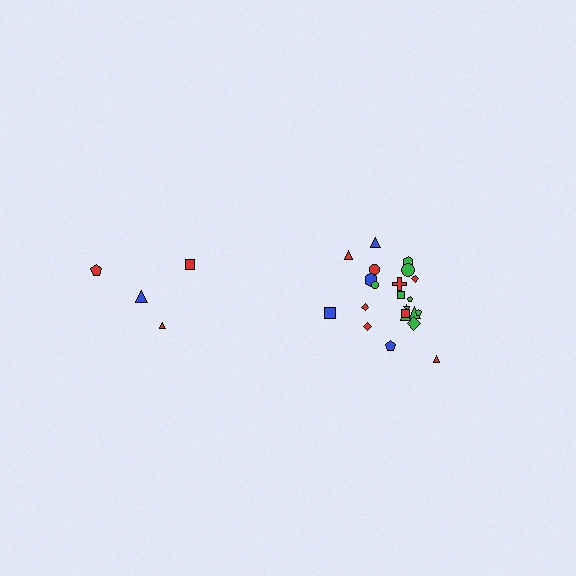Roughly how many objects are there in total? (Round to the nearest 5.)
Roughly 25 objects in total.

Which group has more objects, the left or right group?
The right group.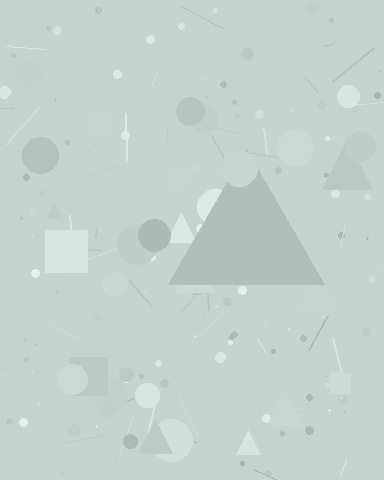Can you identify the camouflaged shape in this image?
The camouflaged shape is a triangle.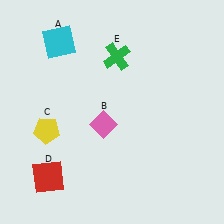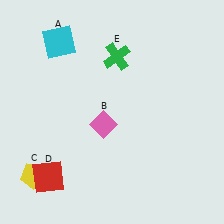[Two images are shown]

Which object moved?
The yellow pentagon (C) moved down.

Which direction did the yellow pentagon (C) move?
The yellow pentagon (C) moved down.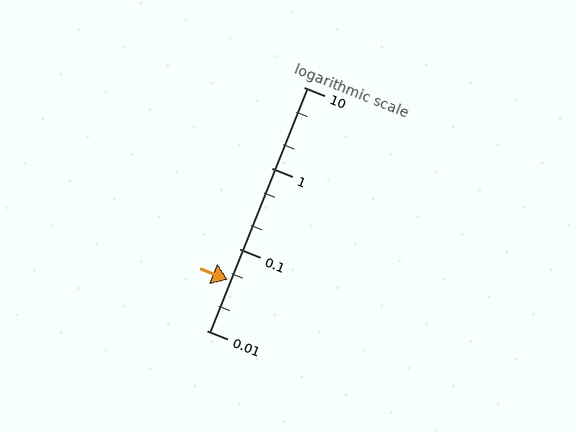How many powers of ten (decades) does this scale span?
The scale spans 3 decades, from 0.01 to 10.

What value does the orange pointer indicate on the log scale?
The pointer indicates approximately 0.042.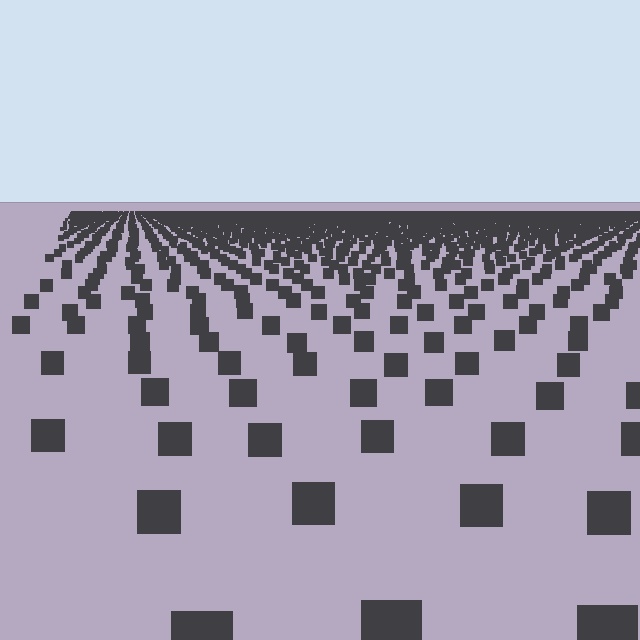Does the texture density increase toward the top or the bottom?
Density increases toward the top.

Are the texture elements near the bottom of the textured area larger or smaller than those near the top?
Larger. Near the bottom, elements are closer to the viewer and appear at a bigger on-screen size.